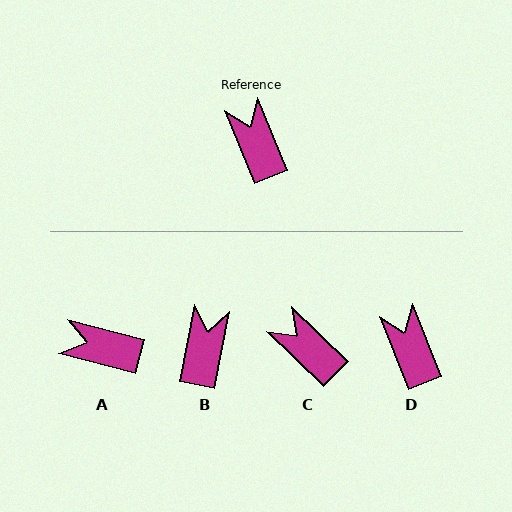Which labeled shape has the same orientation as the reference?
D.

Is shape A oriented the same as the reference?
No, it is off by about 53 degrees.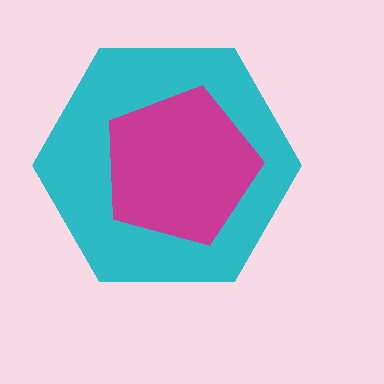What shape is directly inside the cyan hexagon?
The magenta pentagon.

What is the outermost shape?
The cyan hexagon.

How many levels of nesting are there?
2.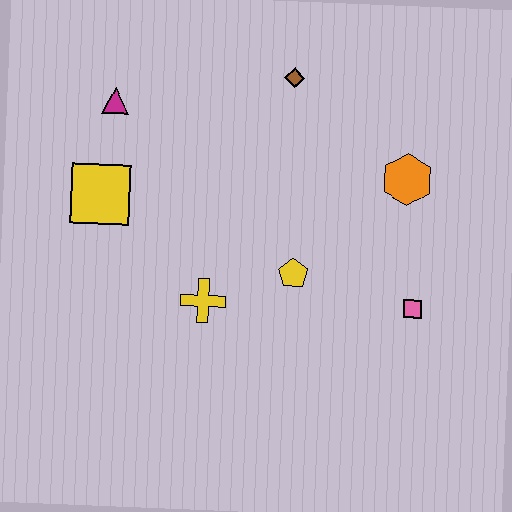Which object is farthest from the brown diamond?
The pink square is farthest from the brown diamond.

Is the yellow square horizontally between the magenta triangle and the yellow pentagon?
No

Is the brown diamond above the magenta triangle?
Yes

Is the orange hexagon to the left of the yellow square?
No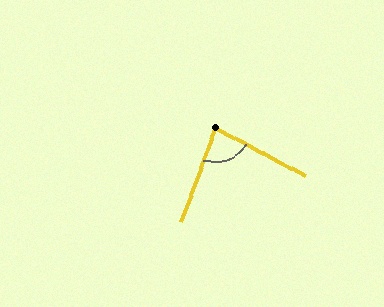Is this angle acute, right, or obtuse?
It is acute.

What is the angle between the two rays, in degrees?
Approximately 82 degrees.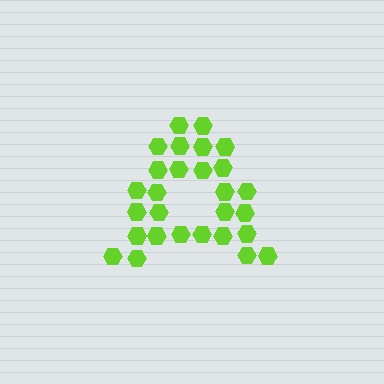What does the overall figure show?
The overall figure shows the letter A.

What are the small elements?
The small elements are hexagons.